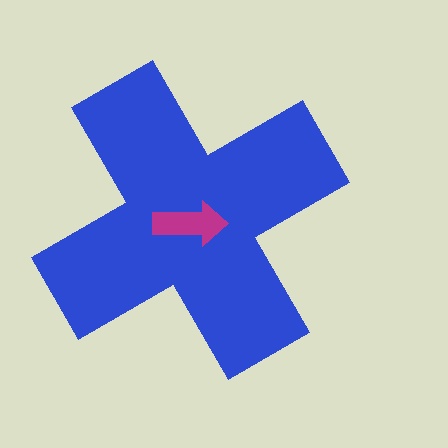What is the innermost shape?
The magenta arrow.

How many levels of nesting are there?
2.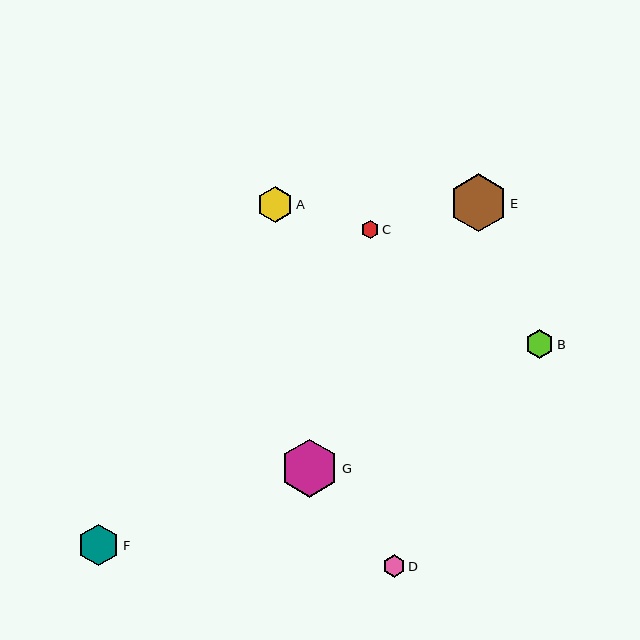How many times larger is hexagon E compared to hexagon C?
Hexagon E is approximately 3.1 times the size of hexagon C.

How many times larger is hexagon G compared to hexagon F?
Hexagon G is approximately 1.4 times the size of hexagon F.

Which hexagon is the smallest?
Hexagon C is the smallest with a size of approximately 18 pixels.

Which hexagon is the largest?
Hexagon G is the largest with a size of approximately 58 pixels.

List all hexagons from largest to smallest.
From largest to smallest: G, E, F, A, B, D, C.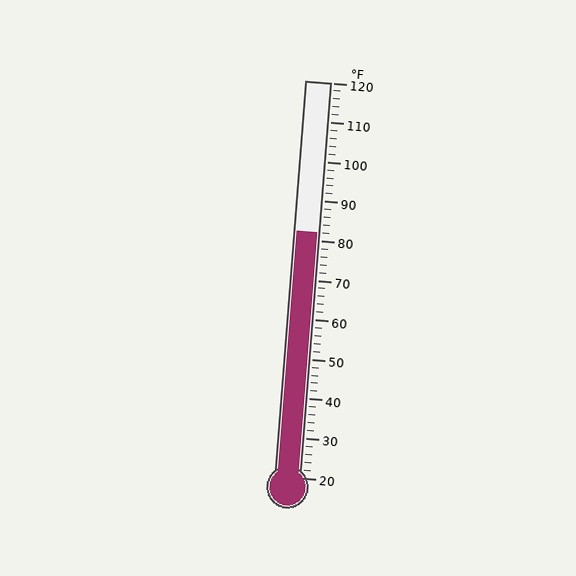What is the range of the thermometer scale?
The thermometer scale ranges from 20°F to 120°F.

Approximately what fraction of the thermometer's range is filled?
The thermometer is filled to approximately 60% of its range.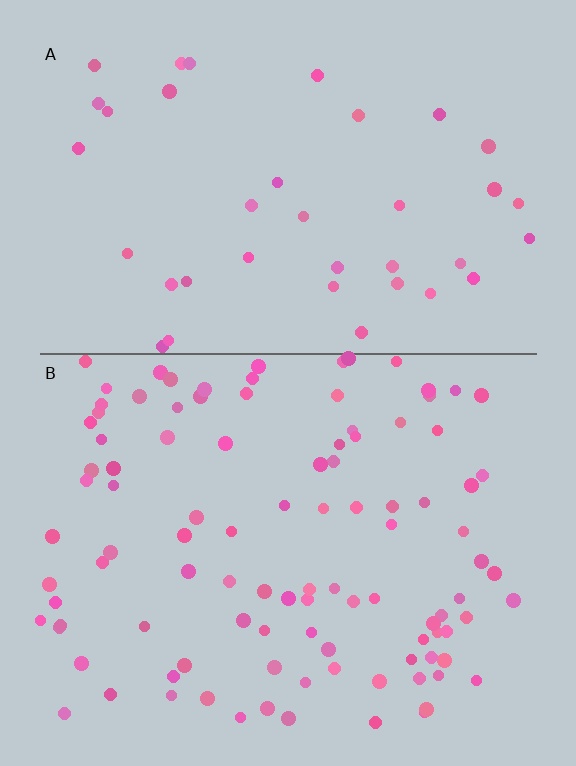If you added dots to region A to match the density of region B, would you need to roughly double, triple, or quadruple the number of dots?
Approximately triple.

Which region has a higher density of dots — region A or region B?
B (the bottom).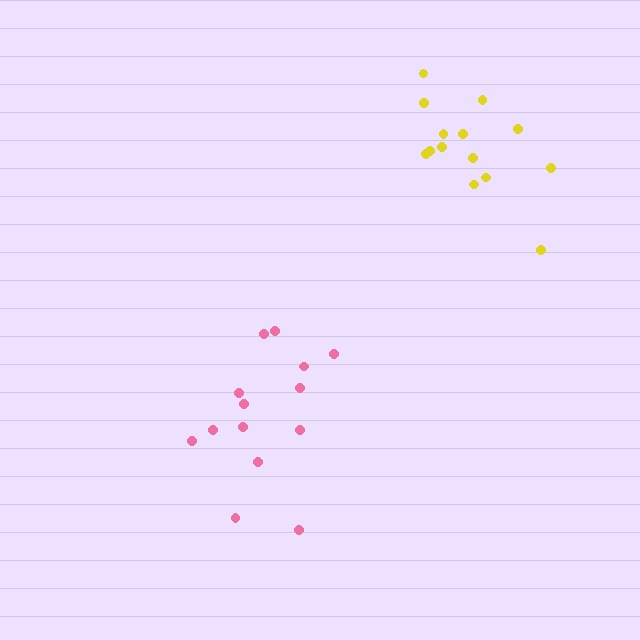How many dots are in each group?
Group 1: 14 dots, Group 2: 14 dots (28 total).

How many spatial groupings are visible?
There are 2 spatial groupings.